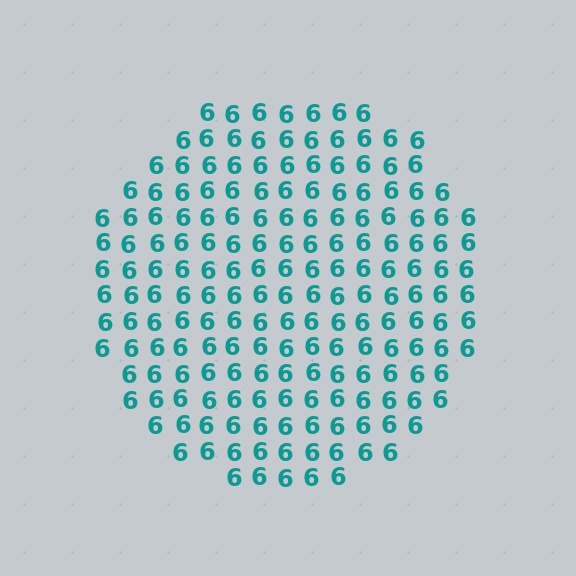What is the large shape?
The large shape is a circle.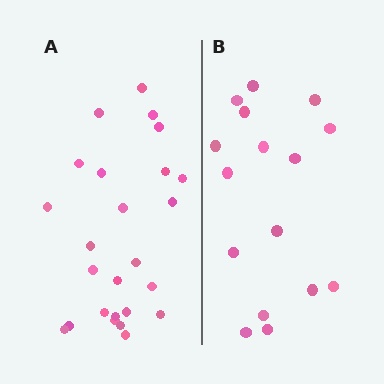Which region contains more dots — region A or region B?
Region A (the left region) has more dots.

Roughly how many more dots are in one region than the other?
Region A has roughly 8 or so more dots than region B.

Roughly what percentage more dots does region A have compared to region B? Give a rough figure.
About 55% more.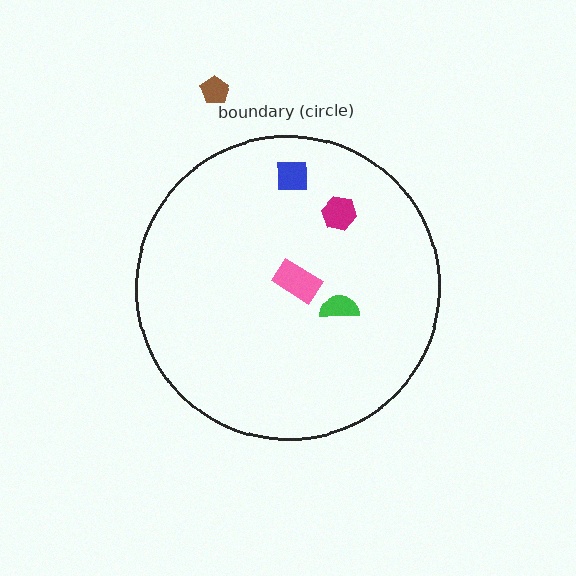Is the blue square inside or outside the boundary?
Inside.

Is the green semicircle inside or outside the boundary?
Inside.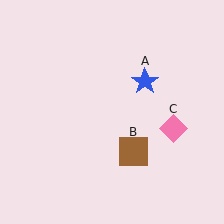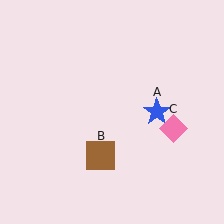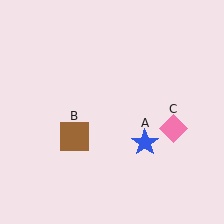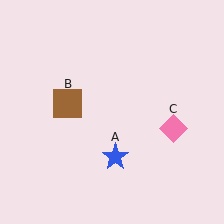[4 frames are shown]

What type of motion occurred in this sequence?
The blue star (object A), brown square (object B) rotated clockwise around the center of the scene.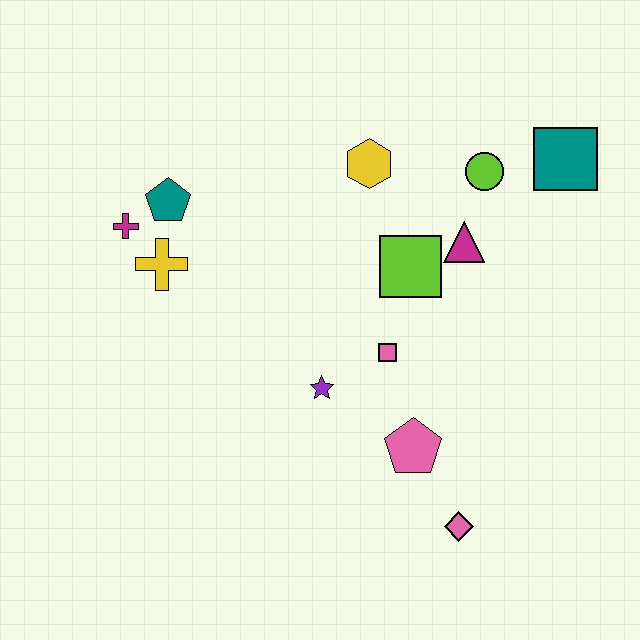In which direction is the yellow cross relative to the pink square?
The yellow cross is to the left of the pink square.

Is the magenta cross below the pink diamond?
No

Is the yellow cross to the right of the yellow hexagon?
No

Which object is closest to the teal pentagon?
The magenta cross is closest to the teal pentagon.